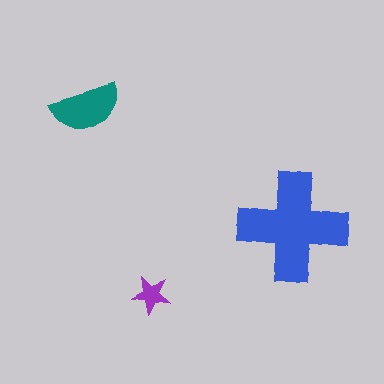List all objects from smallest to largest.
The purple star, the teal semicircle, the blue cross.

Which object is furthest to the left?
The teal semicircle is leftmost.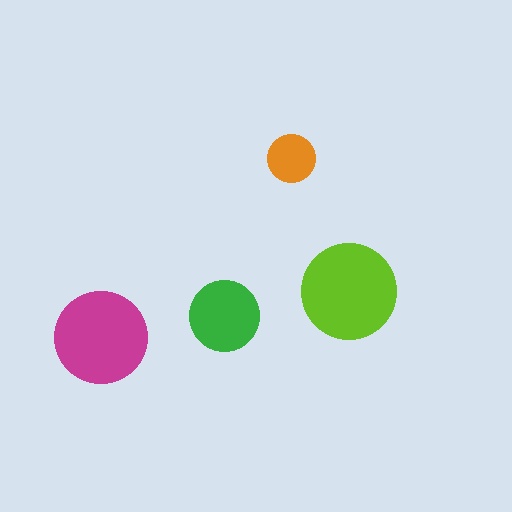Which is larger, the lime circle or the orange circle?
The lime one.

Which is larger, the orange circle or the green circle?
The green one.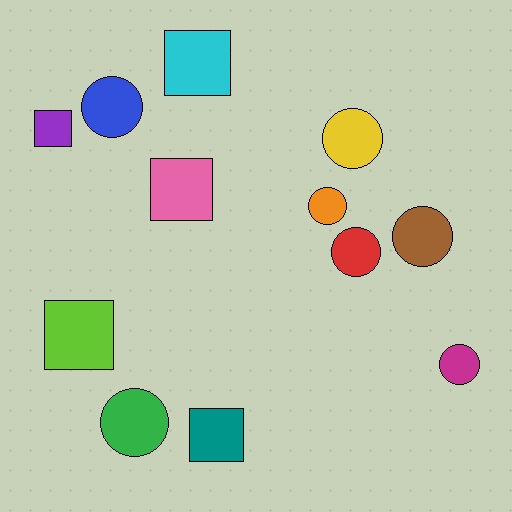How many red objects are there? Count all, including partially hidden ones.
There is 1 red object.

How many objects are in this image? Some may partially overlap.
There are 12 objects.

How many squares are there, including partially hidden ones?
There are 5 squares.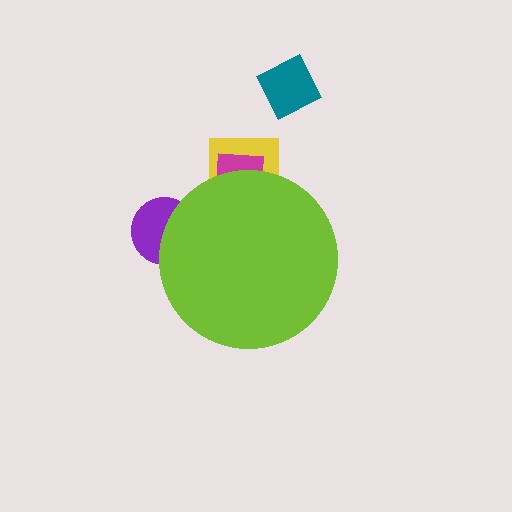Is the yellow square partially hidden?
Yes, the yellow square is partially hidden behind the lime circle.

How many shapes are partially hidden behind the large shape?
3 shapes are partially hidden.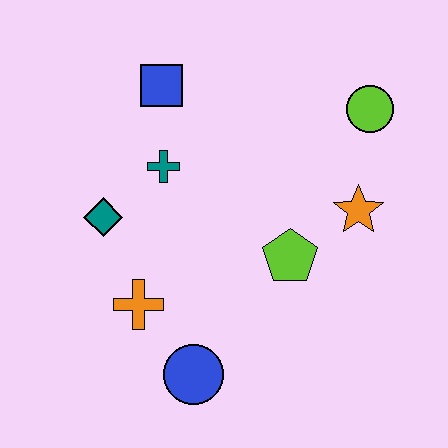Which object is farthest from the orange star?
The teal diamond is farthest from the orange star.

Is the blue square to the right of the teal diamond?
Yes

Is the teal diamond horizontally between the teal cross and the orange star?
No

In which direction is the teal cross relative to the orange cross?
The teal cross is above the orange cross.